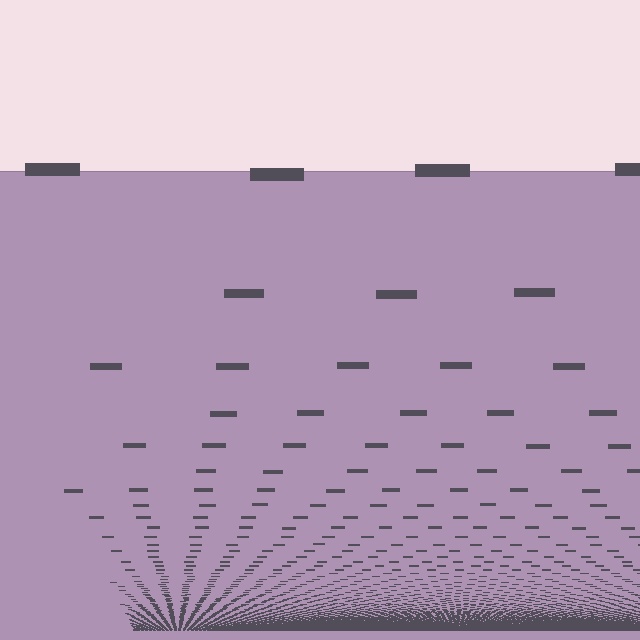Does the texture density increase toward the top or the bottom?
Density increases toward the bottom.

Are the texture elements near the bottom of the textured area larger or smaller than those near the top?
Smaller. The gradient is inverted — elements near the bottom are smaller and denser.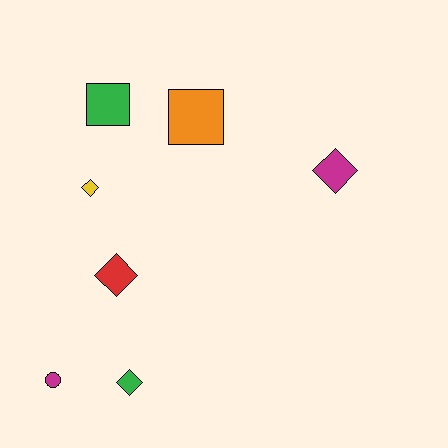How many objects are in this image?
There are 7 objects.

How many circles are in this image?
There is 1 circle.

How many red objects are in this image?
There is 1 red object.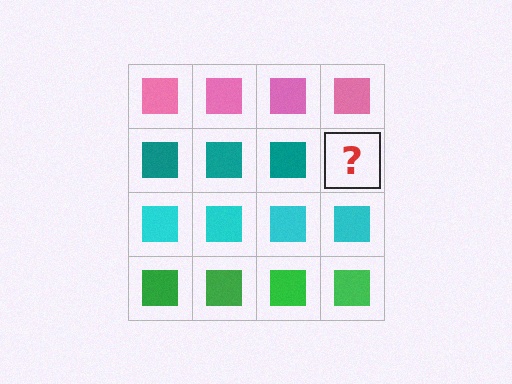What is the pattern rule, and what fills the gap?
The rule is that each row has a consistent color. The gap should be filled with a teal square.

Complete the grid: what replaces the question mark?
The question mark should be replaced with a teal square.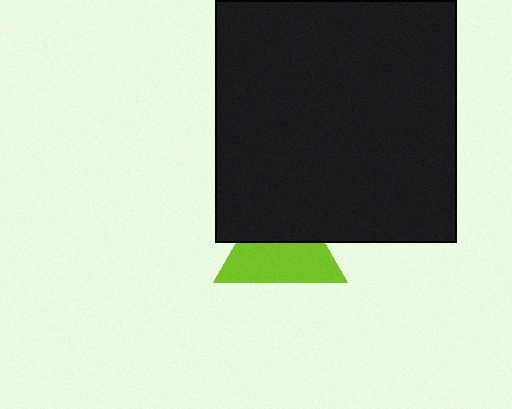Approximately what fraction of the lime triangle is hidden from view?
Roughly 44% of the lime triangle is hidden behind the black square.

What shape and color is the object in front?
The object in front is a black square.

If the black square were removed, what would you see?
You would see the complete lime triangle.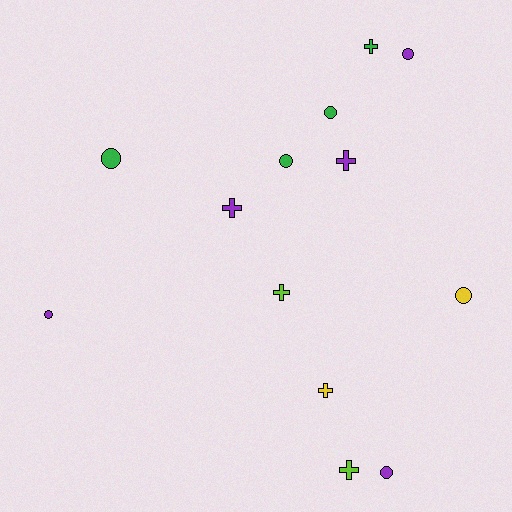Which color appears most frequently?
Purple, with 5 objects.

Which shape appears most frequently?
Circle, with 7 objects.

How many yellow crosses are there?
There is 1 yellow cross.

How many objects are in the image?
There are 13 objects.